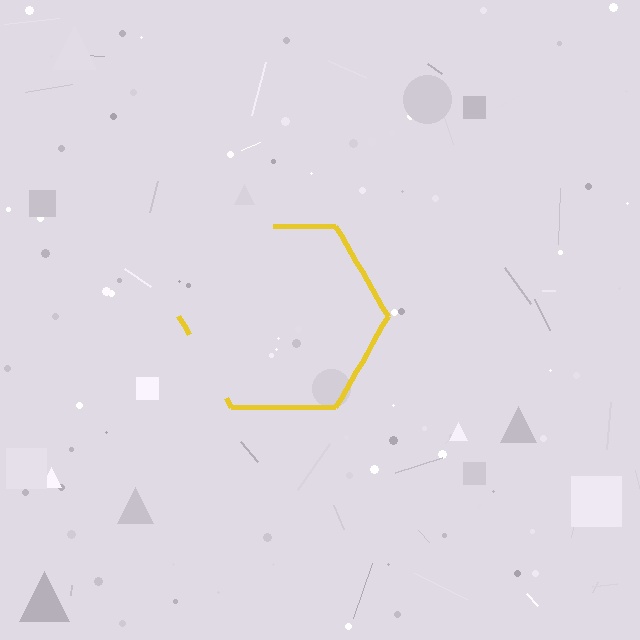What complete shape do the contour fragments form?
The contour fragments form a hexagon.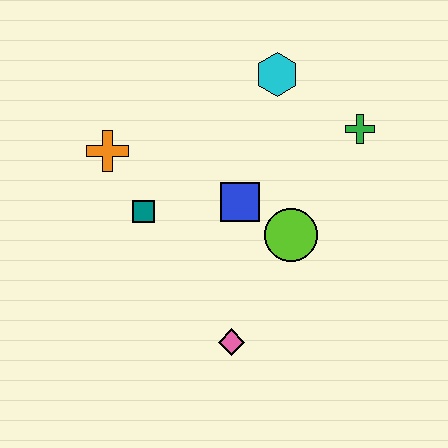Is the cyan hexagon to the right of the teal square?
Yes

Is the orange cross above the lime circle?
Yes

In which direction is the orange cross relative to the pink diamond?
The orange cross is above the pink diamond.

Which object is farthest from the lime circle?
The orange cross is farthest from the lime circle.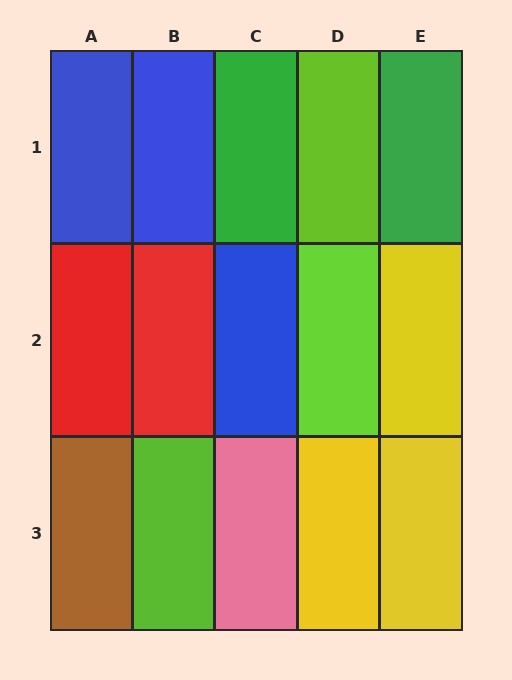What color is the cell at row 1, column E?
Green.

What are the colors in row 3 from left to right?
Brown, lime, pink, yellow, yellow.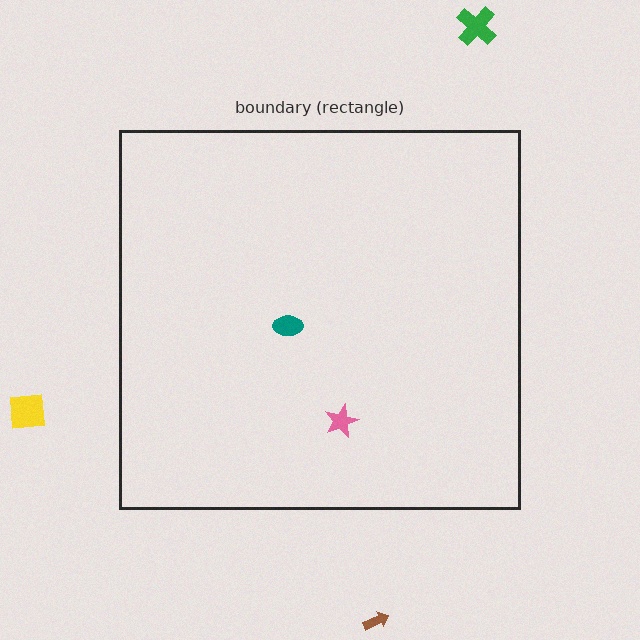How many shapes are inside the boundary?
2 inside, 3 outside.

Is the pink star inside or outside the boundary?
Inside.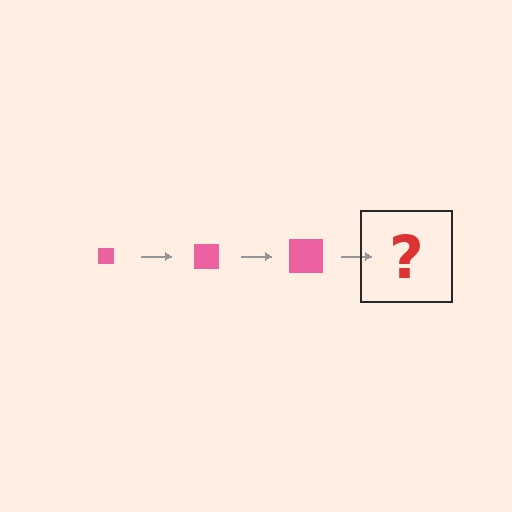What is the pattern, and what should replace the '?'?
The pattern is that the square gets progressively larger each step. The '?' should be a pink square, larger than the previous one.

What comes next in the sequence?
The next element should be a pink square, larger than the previous one.